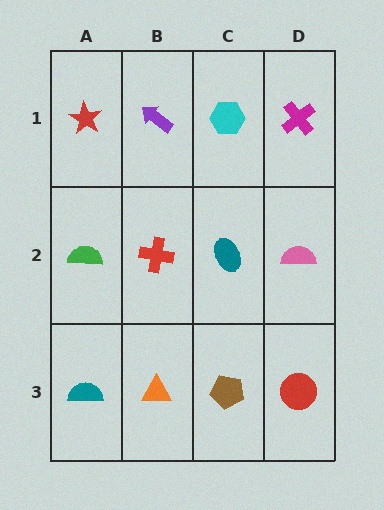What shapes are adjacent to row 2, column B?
A purple arrow (row 1, column B), an orange triangle (row 3, column B), a green semicircle (row 2, column A), a teal ellipse (row 2, column C).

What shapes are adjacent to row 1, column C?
A teal ellipse (row 2, column C), a purple arrow (row 1, column B), a magenta cross (row 1, column D).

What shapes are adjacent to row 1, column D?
A pink semicircle (row 2, column D), a cyan hexagon (row 1, column C).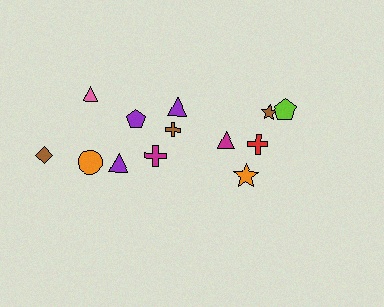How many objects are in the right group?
There are 5 objects.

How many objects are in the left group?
There are 8 objects.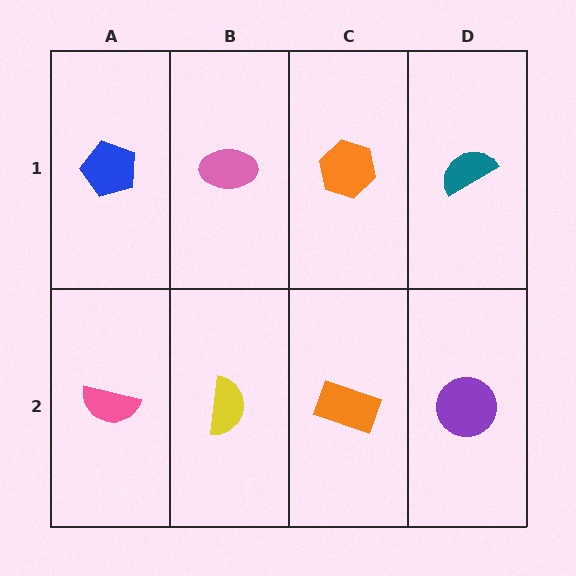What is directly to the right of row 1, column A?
A pink ellipse.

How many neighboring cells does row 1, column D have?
2.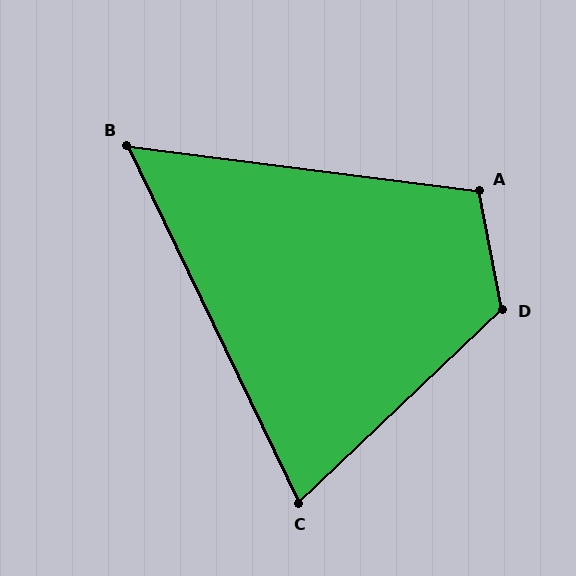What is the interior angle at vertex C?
Approximately 72 degrees (acute).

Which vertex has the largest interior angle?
D, at approximately 123 degrees.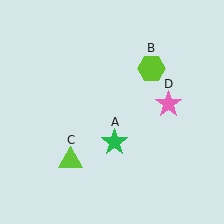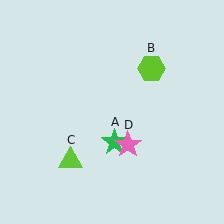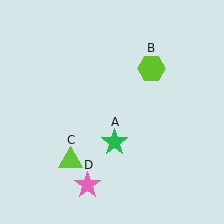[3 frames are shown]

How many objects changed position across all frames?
1 object changed position: pink star (object D).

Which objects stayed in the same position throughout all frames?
Green star (object A) and lime hexagon (object B) and lime triangle (object C) remained stationary.